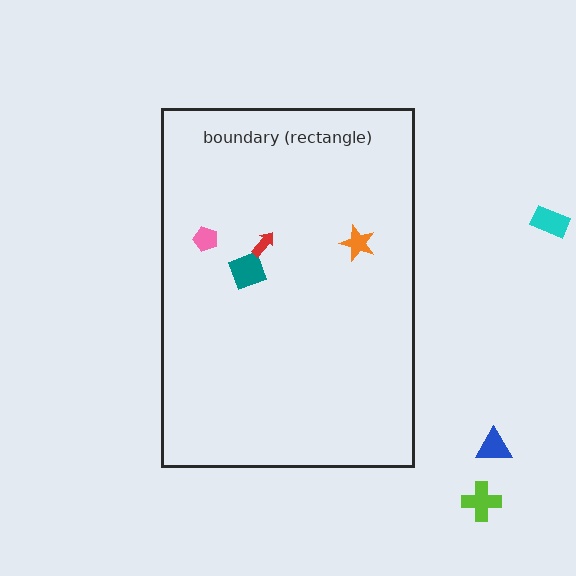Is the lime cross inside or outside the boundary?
Outside.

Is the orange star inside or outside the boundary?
Inside.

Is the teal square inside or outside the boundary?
Inside.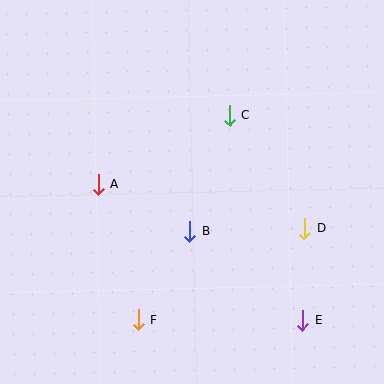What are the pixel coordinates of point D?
Point D is at (305, 229).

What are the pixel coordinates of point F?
Point F is at (138, 320).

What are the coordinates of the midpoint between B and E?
The midpoint between B and E is at (246, 276).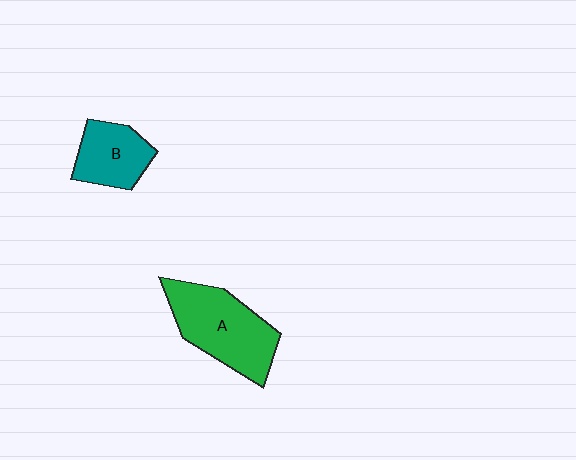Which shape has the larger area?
Shape A (green).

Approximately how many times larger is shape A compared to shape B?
Approximately 1.6 times.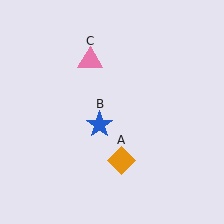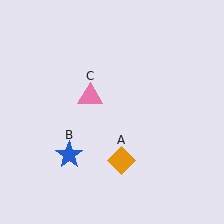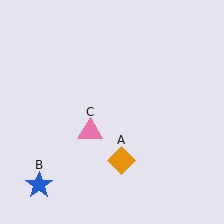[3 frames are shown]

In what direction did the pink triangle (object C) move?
The pink triangle (object C) moved down.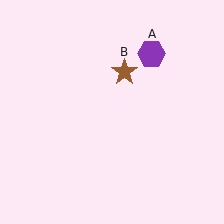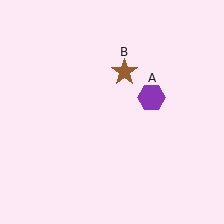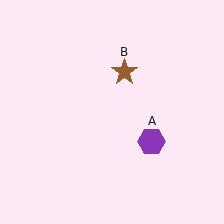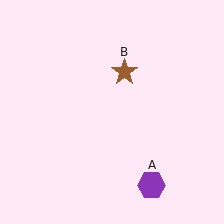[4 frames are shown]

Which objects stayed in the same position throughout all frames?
Brown star (object B) remained stationary.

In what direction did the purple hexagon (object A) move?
The purple hexagon (object A) moved down.